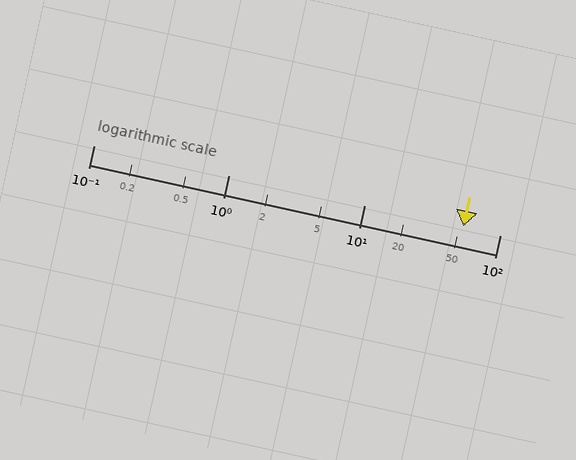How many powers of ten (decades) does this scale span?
The scale spans 3 decades, from 0.1 to 100.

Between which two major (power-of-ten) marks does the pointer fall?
The pointer is between 10 and 100.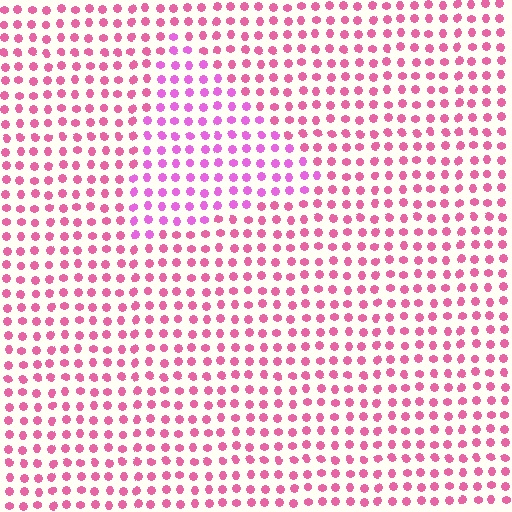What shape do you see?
I see a triangle.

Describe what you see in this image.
The image is filled with small pink elements in a uniform arrangement. A triangle-shaped region is visible where the elements are tinted to a slightly different hue, forming a subtle color boundary.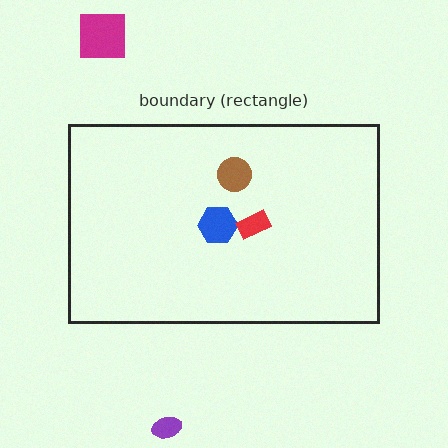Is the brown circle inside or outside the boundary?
Inside.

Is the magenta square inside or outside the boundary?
Outside.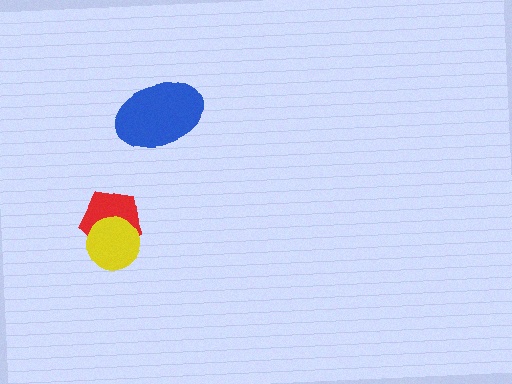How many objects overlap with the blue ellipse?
0 objects overlap with the blue ellipse.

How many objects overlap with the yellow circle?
1 object overlaps with the yellow circle.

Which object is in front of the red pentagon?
The yellow circle is in front of the red pentagon.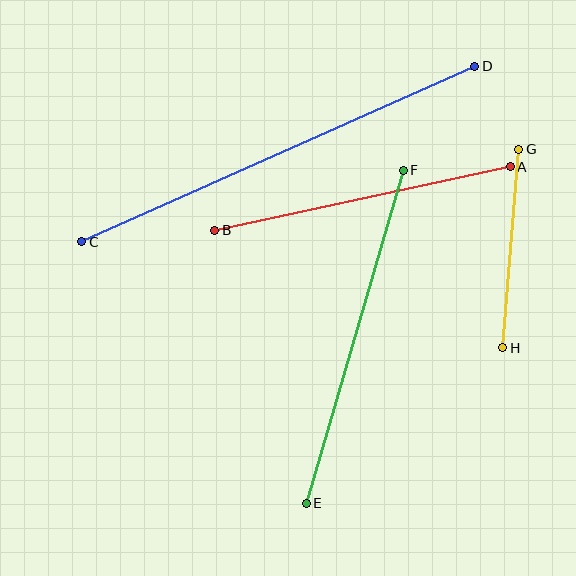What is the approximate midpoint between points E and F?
The midpoint is at approximately (355, 337) pixels.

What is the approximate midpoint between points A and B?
The midpoint is at approximately (363, 199) pixels.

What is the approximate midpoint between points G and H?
The midpoint is at approximately (511, 249) pixels.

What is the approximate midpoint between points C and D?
The midpoint is at approximately (278, 154) pixels.